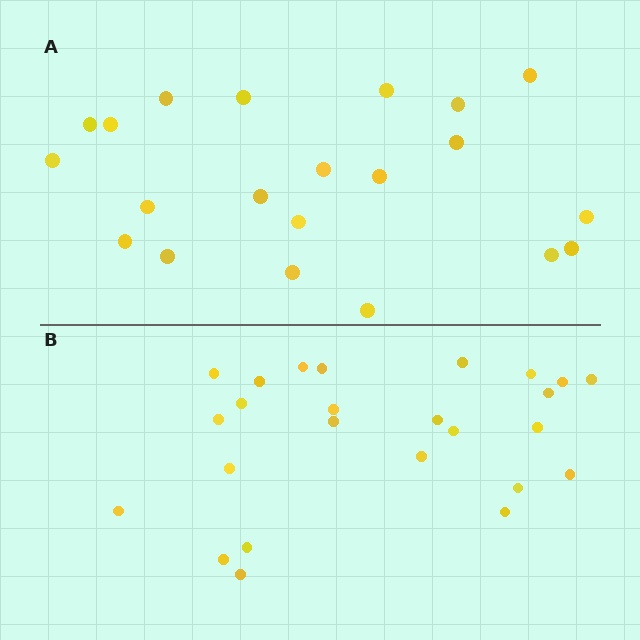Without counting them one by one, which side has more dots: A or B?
Region B (the bottom region) has more dots.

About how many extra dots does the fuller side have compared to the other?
Region B has about 4 more dots than region A.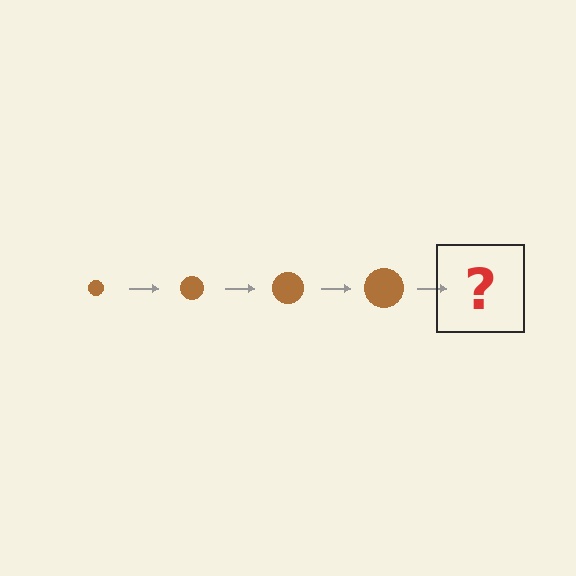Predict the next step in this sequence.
The next step is a brown circle, larger than the previous one.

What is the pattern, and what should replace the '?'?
The pattern is that the circle gets progressively larger each step. The '?' should be a brown circle, larger than the previous one.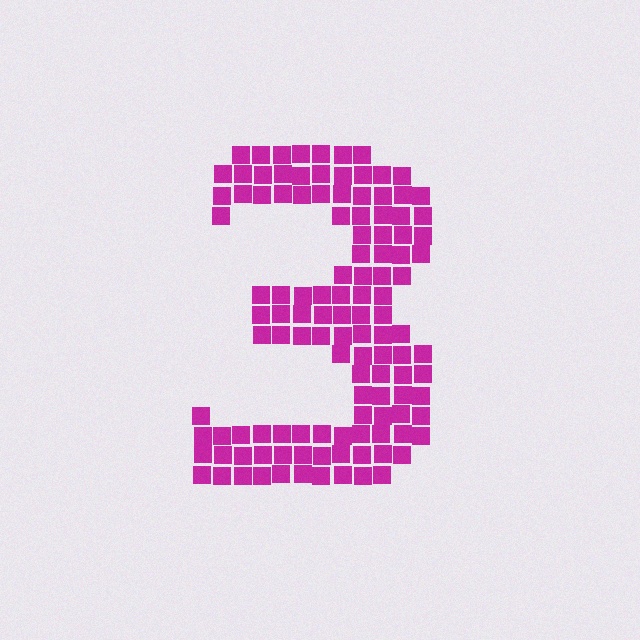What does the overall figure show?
The overall figure shows the digit 3.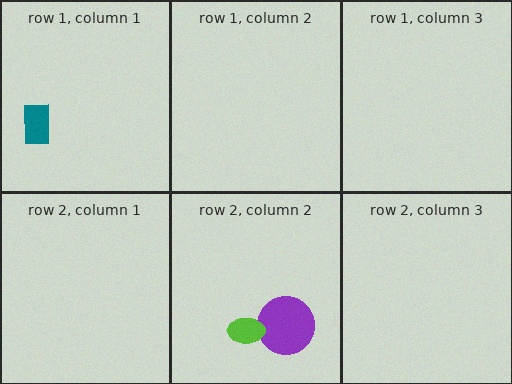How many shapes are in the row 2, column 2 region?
2.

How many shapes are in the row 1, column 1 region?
1.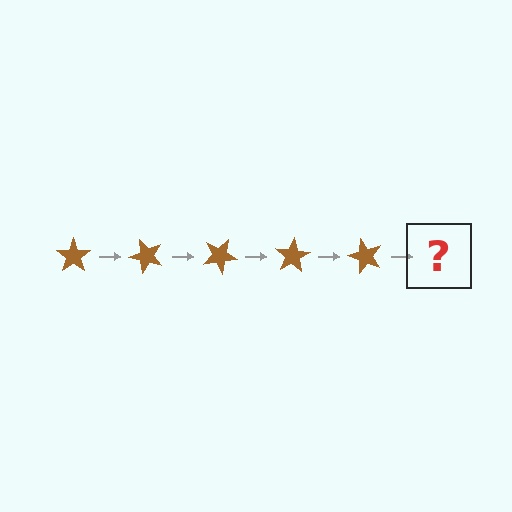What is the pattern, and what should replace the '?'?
The pattern is that the star rotates 50 degrees each step. The '?' should be a brown star rotated 250 degrees.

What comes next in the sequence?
The next element should be a brown star rotated 250 degrees.